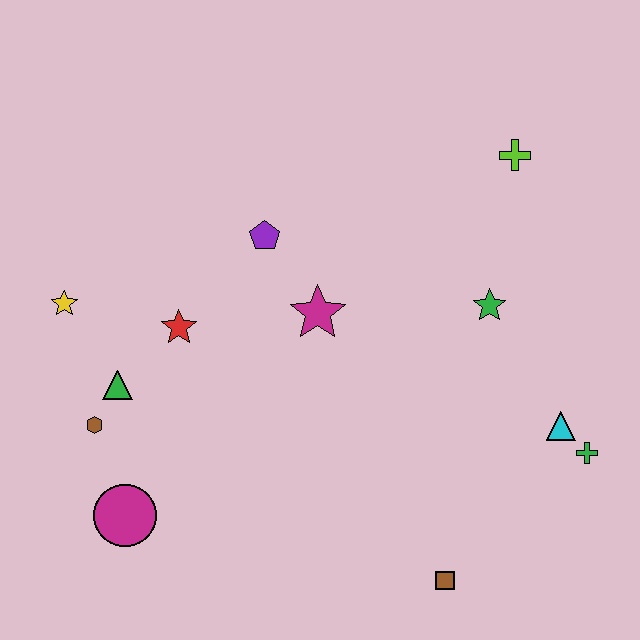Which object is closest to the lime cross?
The green star is closest to the lime cross.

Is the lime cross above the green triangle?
Yes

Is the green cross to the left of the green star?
No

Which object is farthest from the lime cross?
The magenta circle is farthest from the lime cross.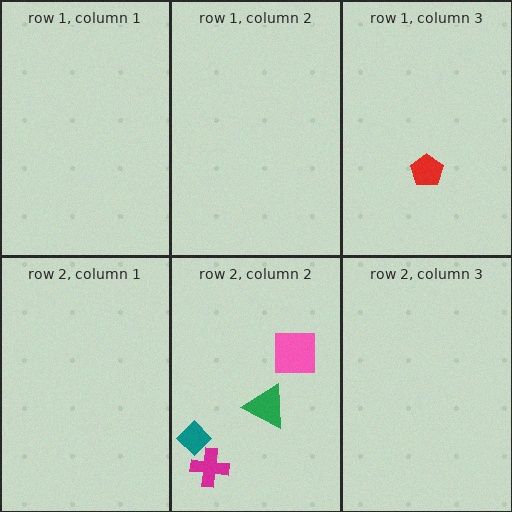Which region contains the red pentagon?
The row 1, column 3 region.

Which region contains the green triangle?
The row 2, column 2 region.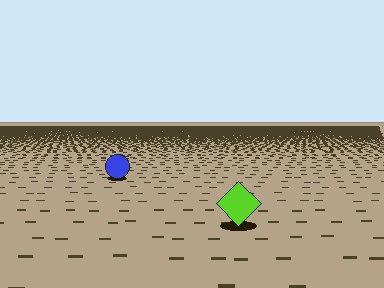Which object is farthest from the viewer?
The blue circle is farthest from the viewer. It appears smaller and the ground texture around it is denser.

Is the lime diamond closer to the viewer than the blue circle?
Yes. The lime diamond is closer — you can tell from the texture gradient: the ground texture is coarser near it.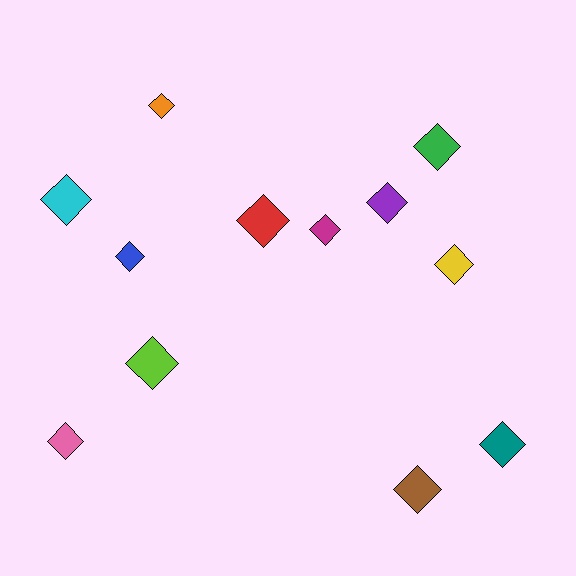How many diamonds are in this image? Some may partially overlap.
There are 12 diamonds.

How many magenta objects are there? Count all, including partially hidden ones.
There is 1 magenta object.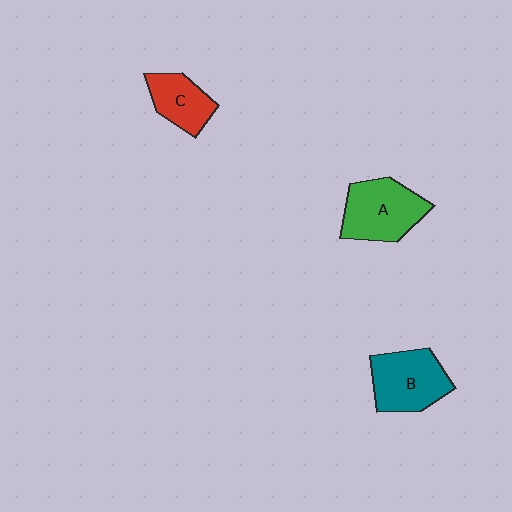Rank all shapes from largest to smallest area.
From largest to smallest: A (green), B (teal), C (red).